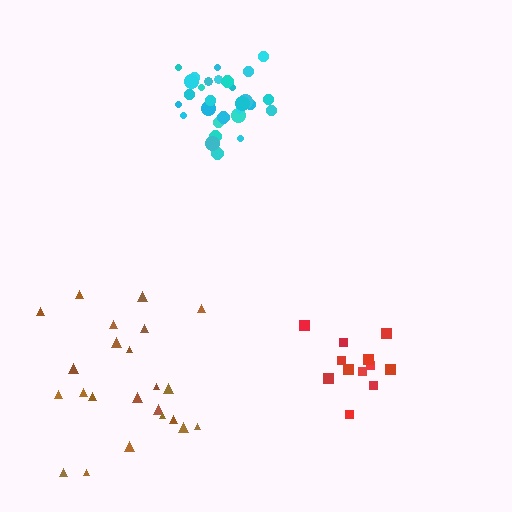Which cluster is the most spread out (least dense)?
Brown.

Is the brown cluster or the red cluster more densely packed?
Red.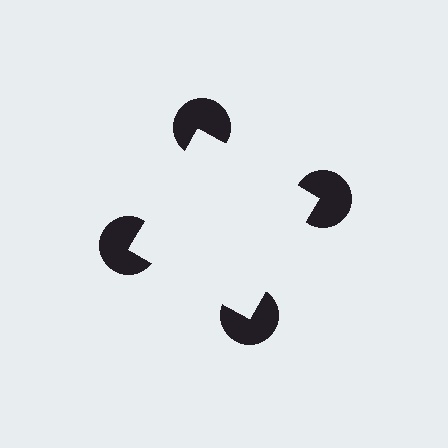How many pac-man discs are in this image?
There are 4 — one at each vertex of the illusory square.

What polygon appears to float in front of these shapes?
An illusory square — its edges are inferred from the aligned wedge cuts in the pac-man discs, not physically drawn.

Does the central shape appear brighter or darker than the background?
It typically appears slightly brighter than the background, even though no actual brightness change is drawn.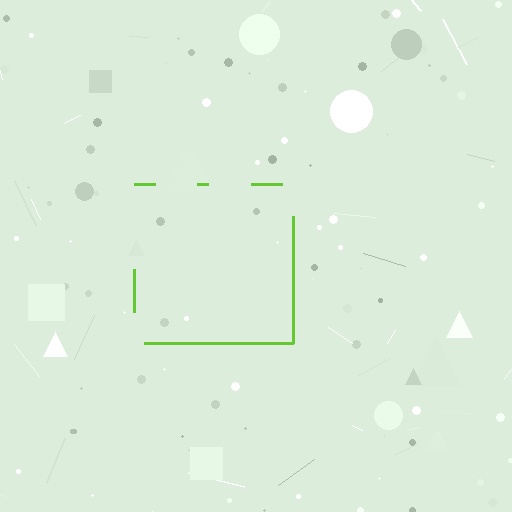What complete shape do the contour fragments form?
The contour fragments form a square.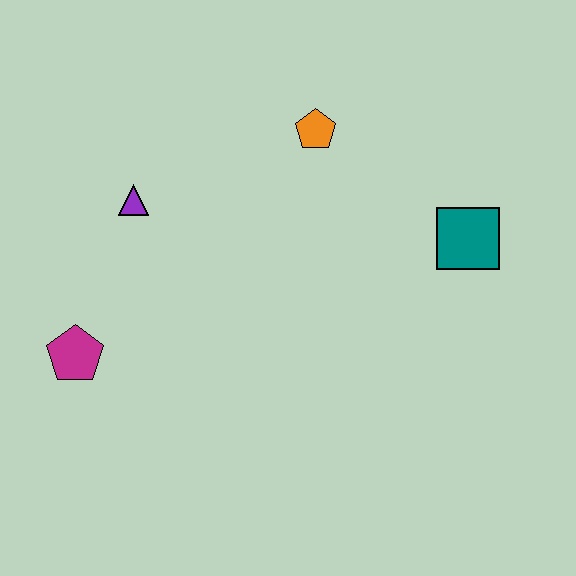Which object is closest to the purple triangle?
The magenta pentagon is closest to the purple triangle.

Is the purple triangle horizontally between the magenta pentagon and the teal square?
Yes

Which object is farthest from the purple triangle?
The teal square is farthest from the purple triangle.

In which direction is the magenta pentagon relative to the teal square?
The magenta pentagon is to the left of the teal square.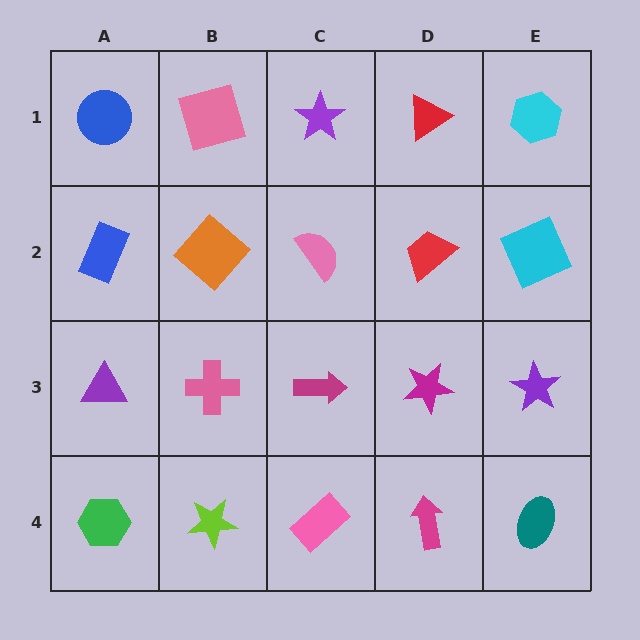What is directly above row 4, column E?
A purple star.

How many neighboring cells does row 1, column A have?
2.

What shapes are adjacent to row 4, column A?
A purple triangle (row 3, column A), a lime star (row 4, column B).